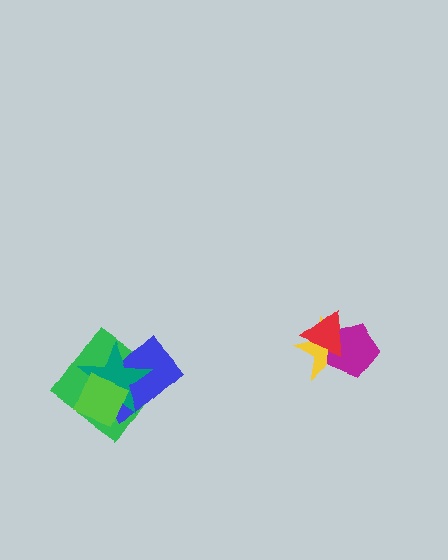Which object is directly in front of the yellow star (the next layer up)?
The magenta pentagon is directly in front of the yellow star.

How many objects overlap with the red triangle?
2 objects overlap with the red triangle.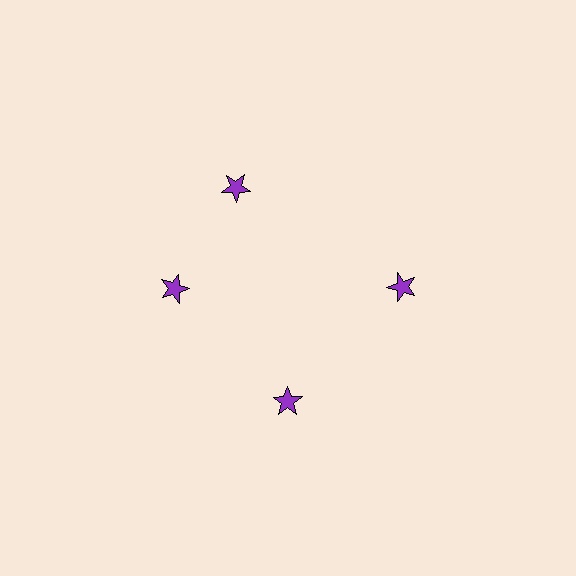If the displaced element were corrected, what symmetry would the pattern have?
It would have 4-fold rotational symmetry — the pattern would map onto itself every 90 degrees.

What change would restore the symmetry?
The symmetry would be restored by rotating it back into even spacing with its neighbors so that all 4 stars sit at equal angles and equal distance from the center.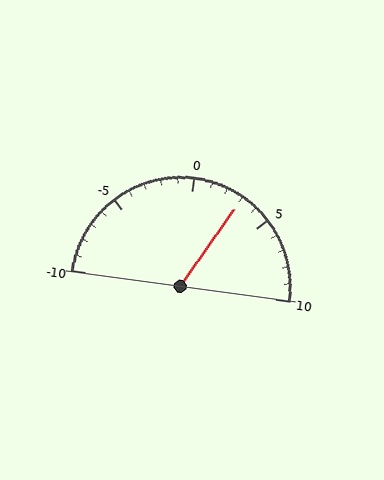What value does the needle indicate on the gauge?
The needle indicates approximately 3.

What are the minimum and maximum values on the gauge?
The gauge ranges from -10 to 10.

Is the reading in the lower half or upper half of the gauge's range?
The reading is in the upper half of the range (-10 to 10).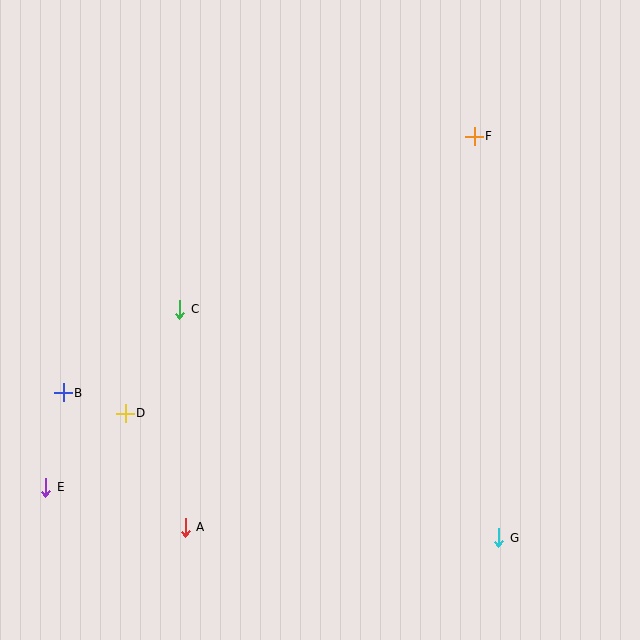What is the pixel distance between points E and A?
The distance between E and A is 145 pixels.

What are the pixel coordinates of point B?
Point B is at (63, 393).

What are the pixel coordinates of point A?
Point A is at (185, 527).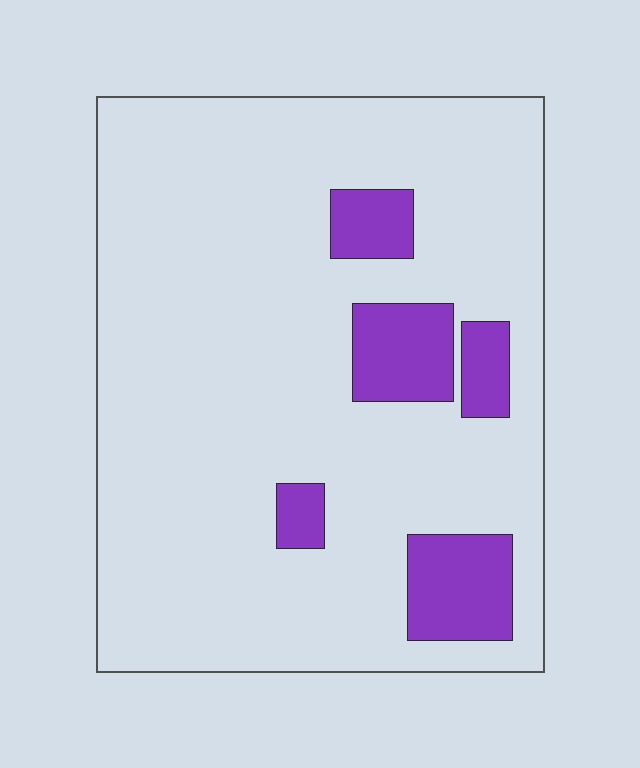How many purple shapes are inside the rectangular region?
5.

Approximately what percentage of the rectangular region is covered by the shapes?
Approximately 15%.